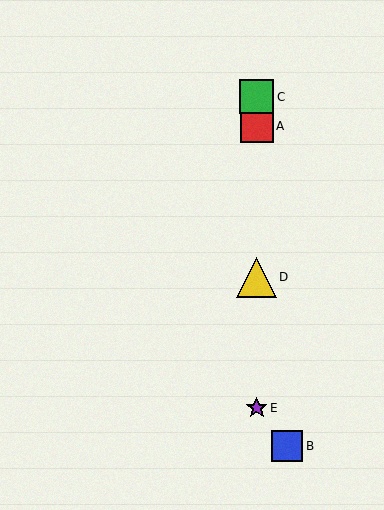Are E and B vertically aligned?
No, E is at x≈257 and B is at x≈287.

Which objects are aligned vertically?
Objects A, C, D, E are aligned vertically.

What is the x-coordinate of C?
Object C is at x≈257.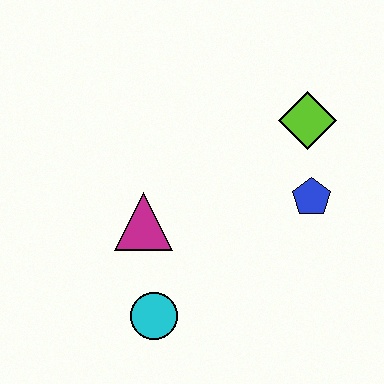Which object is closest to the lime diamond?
The blue pentagon is closest to the lime diamond.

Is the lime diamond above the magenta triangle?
Yes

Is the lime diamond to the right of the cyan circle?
Yes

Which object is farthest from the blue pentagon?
The cyan circle is farthest from the blue pentagon.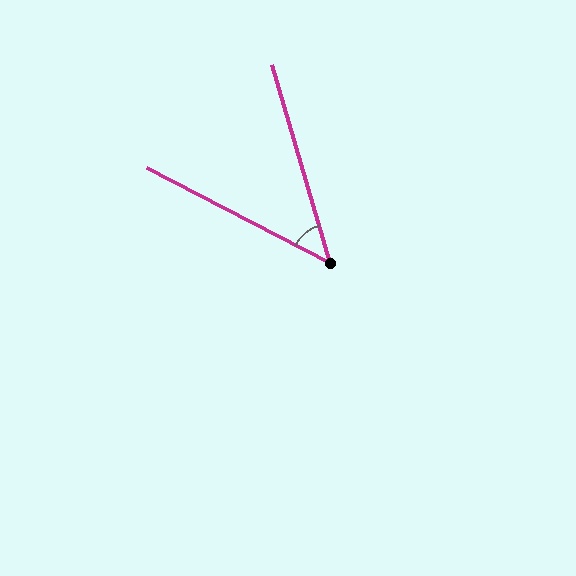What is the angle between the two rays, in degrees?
Approximately 46 degrees.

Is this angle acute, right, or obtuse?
It is acute.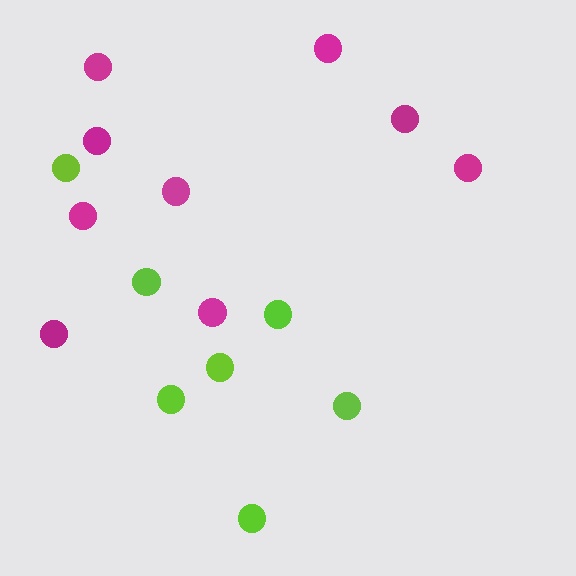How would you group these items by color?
There are 2 groups: one group of magenta circles (9) and one group of lime circles (7).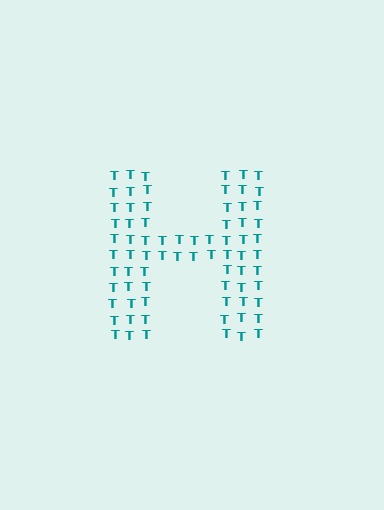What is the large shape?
The large shape is the letter H.